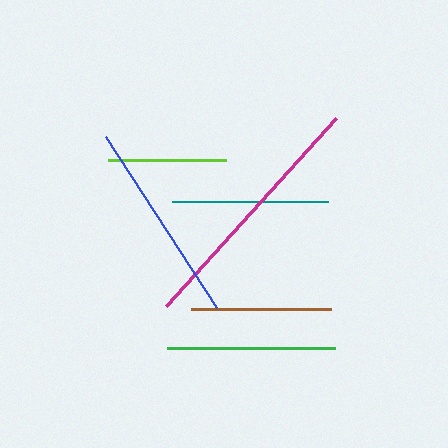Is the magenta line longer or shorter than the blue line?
The magenta line is longer than the blue line.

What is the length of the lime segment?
The lime segment is approximately 117 pixels long.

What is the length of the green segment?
The green segment is approximately 168 pixels long.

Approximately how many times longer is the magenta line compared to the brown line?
The magenta line is approximately 1.8 times the length of the brown line.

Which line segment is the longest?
The magenta line is the longest at approximately 253 pixels.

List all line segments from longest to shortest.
From longest to shortest: magenta, blue, green, teal, brown, lime.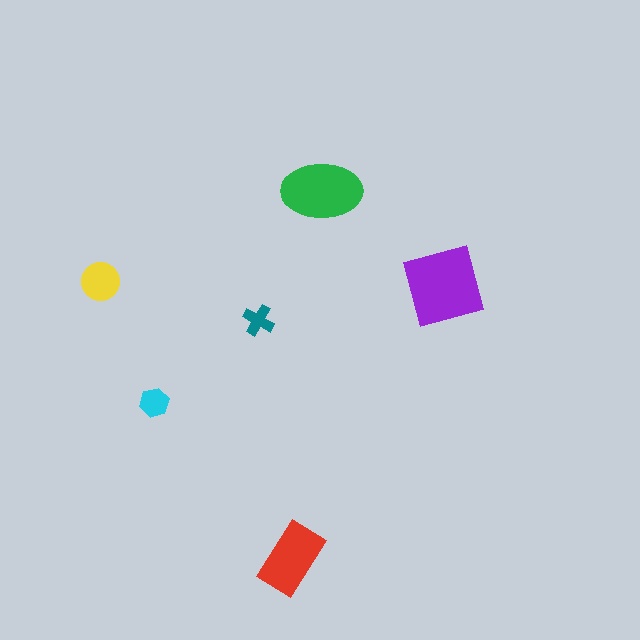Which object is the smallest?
The teal cross.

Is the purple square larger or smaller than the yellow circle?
Larger.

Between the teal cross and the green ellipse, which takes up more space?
The green ellipse.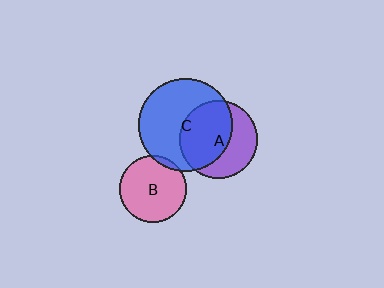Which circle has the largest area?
Circle C (blue).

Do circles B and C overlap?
Yes.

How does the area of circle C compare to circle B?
Approximately 2.0 times.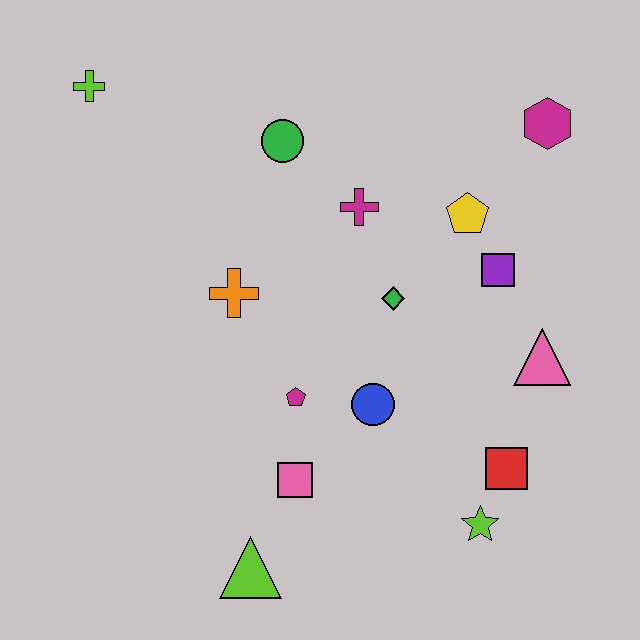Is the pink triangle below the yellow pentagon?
Yes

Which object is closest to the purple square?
The yellow pentagon is closest to the purple square.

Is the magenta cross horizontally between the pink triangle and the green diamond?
No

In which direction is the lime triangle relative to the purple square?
The lime triangle is below the purple square.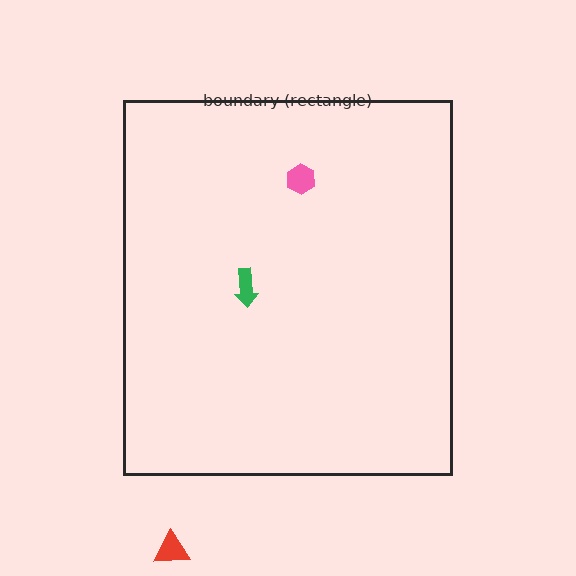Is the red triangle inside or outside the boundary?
Outside.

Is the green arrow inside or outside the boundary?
Inside.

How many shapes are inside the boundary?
2 inside, 1 outside.